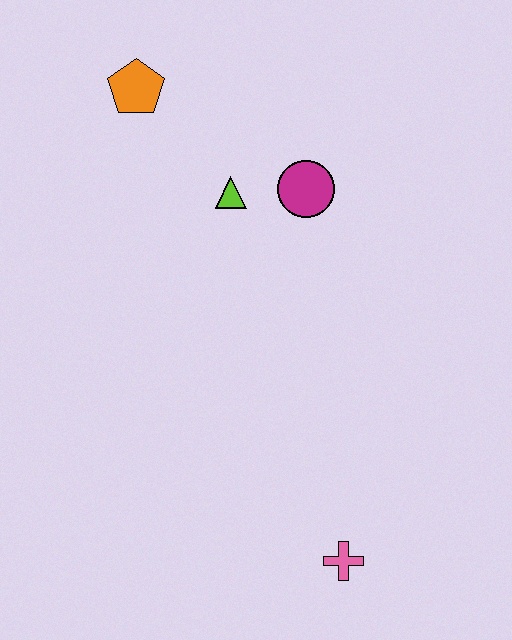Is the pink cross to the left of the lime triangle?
No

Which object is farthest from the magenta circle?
The pink cross is farthest from the magenta circle.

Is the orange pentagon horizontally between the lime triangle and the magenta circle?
No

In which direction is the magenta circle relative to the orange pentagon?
The magenta circle is to the right of the orange pentagon.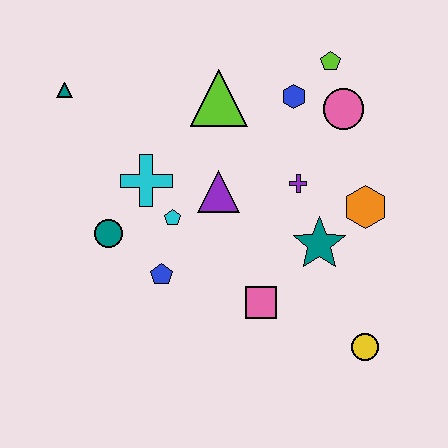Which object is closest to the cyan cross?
The cyan pentagon is closest to the cyan cross.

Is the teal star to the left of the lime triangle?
No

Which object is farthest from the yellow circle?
The teal triangle is farthest from the yellow circle.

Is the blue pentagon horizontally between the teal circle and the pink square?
Yes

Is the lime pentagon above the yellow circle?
Yes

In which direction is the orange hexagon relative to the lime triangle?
The orange hexagon is to the right of the lime triangle.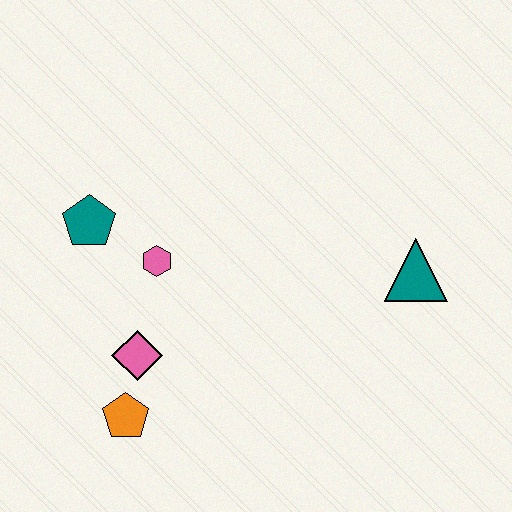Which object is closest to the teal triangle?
The pink hexagon is closest to the teal triangle.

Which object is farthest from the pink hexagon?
The teal triangle is farthest from the pink hexagon.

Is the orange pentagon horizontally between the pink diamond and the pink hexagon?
No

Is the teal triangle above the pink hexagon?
No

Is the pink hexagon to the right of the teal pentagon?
Yes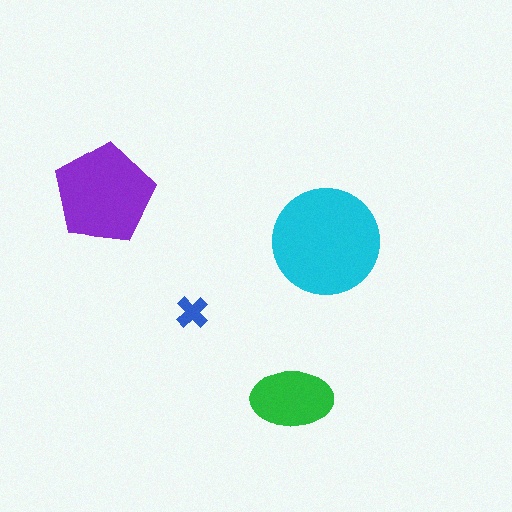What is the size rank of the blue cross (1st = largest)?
4th.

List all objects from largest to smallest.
The cyan circle, the purple pentagon, the green ellipse, the blue cross.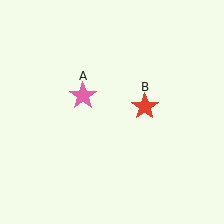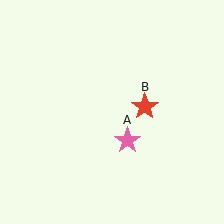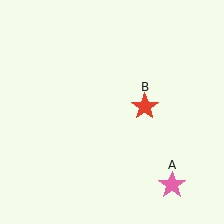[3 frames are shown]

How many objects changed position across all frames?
1 object changed position: pink star (object A).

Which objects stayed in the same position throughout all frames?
Red star (object B) remained stationary.